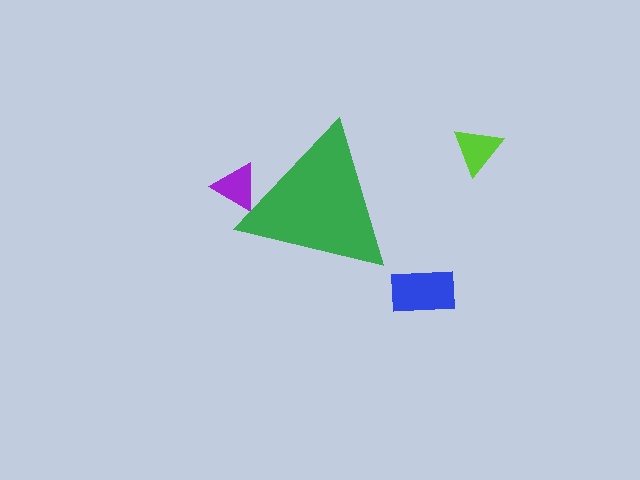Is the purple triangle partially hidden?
Yes, the purple triangle is partially hidden behind the green triangle.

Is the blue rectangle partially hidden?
No, the blue rectangle is fully visible.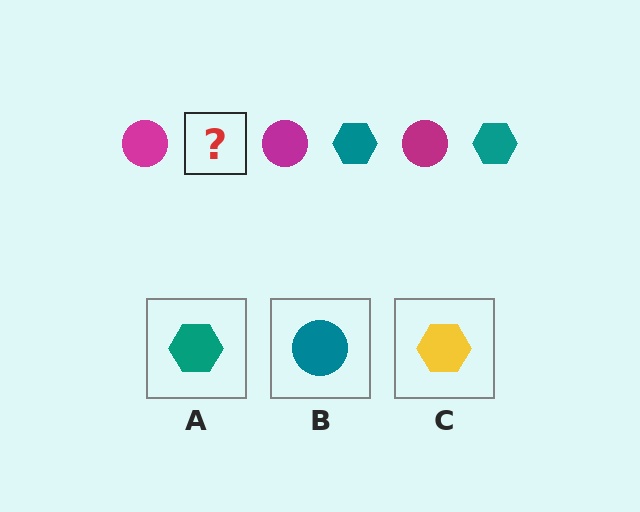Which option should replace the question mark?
Option A.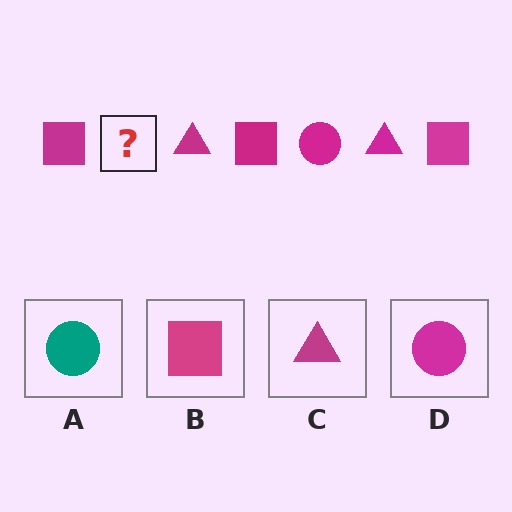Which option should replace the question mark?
Option D.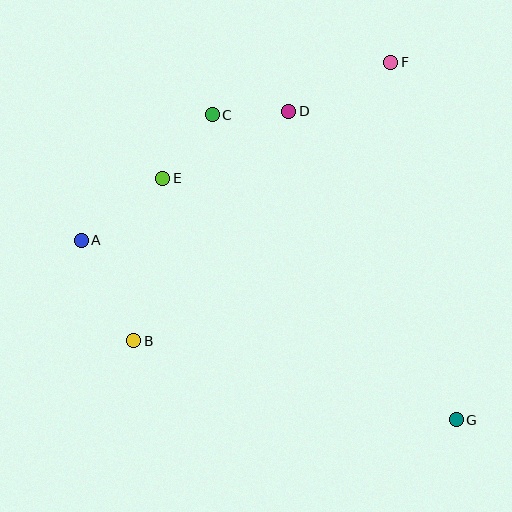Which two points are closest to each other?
Points C and D are closest to each other.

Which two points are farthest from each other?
Points A and G are farthest from each other.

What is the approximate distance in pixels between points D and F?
The distance between D and F is approximately 113 pixels.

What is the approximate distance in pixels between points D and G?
The distance between D and G is approximately 351 pixels.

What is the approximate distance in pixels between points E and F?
The distance between E and F is approximately 255 pixels.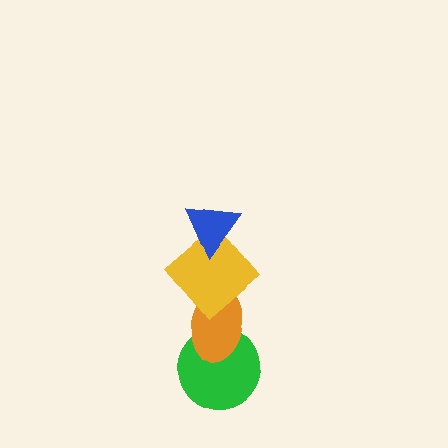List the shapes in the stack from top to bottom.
From top to bottom: the blue triangle, the yellow diamond, the orange ellipse, the green circle.